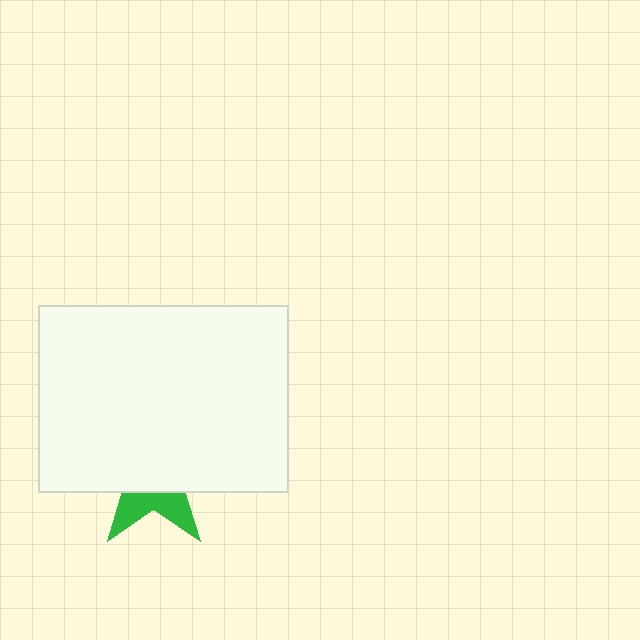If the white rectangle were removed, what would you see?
You would see the complete green star.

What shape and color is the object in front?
The object in front is a white rectangle.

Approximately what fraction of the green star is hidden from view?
Roughly 68% of the green star is hidden behind the white rectangle.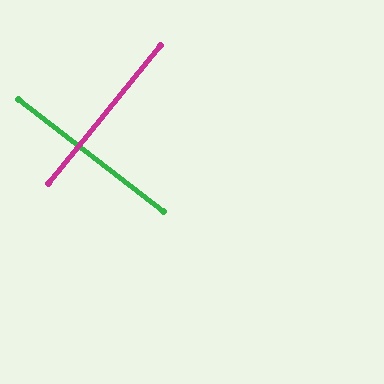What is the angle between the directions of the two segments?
Approximately 89 degrees.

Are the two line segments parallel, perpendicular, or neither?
Perpendicular — they meet at approximately 89°.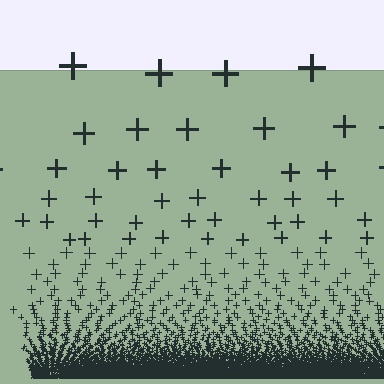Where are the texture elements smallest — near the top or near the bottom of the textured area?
Near the bottom.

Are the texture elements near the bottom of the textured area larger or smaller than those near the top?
Smaller. The gradient is inverted — elements near the bottom are smaller and denser.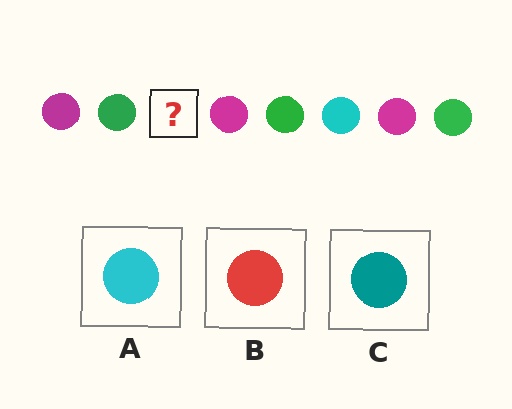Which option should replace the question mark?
Option A.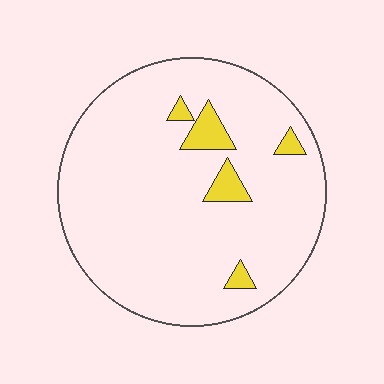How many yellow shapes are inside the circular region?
5.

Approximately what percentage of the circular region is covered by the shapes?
Approximately 5%.